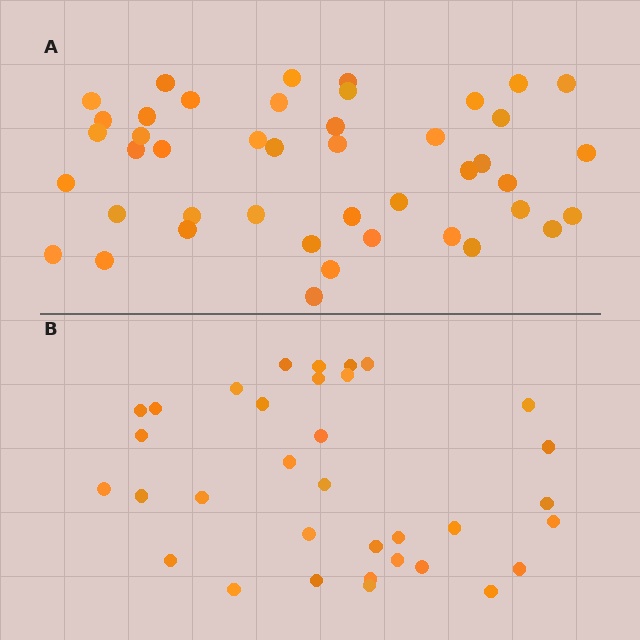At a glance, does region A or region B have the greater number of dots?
Region A (the top region) has more dots.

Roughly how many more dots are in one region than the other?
Region A has roughly 10 or so more dots than region B.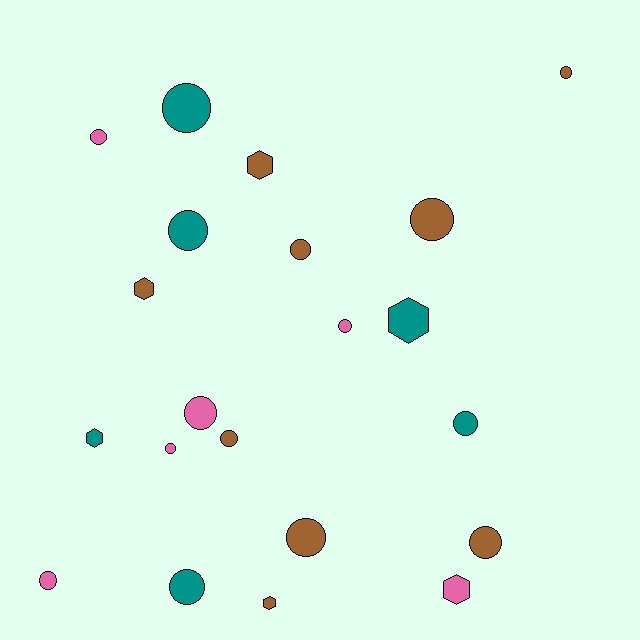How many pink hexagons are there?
There is 1 pink hexagon.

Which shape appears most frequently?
Circle, with 15 objects.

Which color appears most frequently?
Brown, with 9 objects.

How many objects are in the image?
There are 21 objects.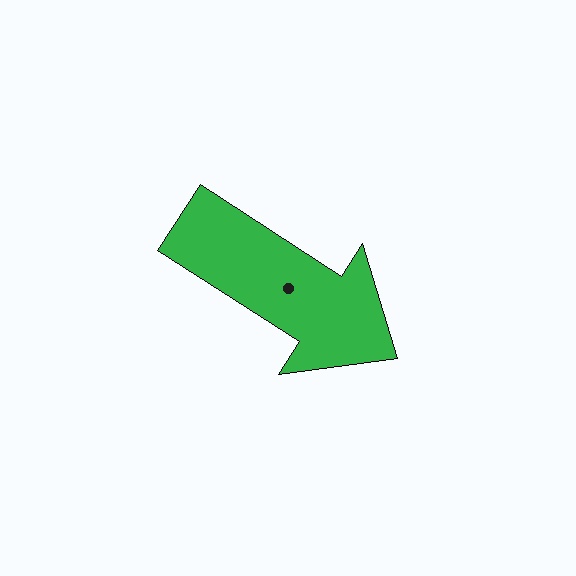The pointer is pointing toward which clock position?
Roughly 4 o'clock.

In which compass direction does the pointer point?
Southeast.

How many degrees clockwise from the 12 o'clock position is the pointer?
Approximately 123 degrees.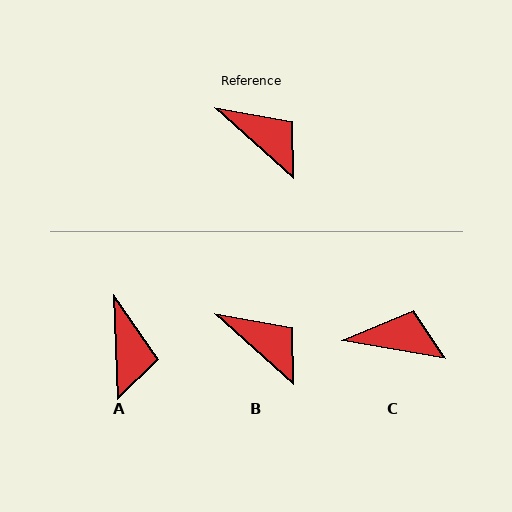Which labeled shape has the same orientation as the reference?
B.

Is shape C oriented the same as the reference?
No, it is off by about 32 degrees.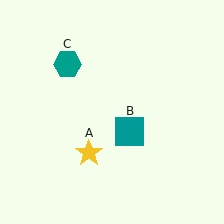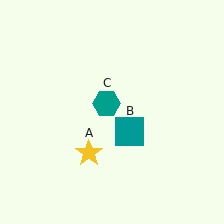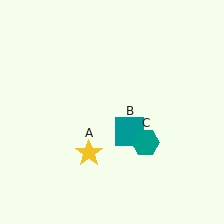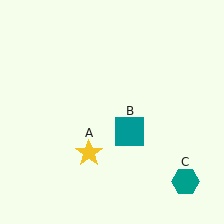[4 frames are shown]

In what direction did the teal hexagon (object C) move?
The teal hexagon (object C) moved down and to the right.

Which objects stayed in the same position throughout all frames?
Yellow star (object A) and teal square (object B) remained stationary.